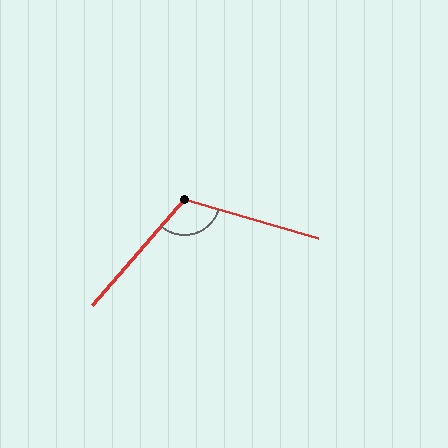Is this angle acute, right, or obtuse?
It is obtuse.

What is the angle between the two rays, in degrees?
Approximately 114 degrees.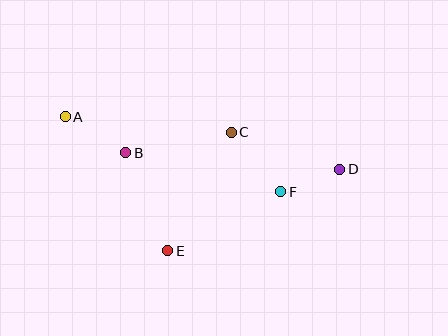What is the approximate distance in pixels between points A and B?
The distance between A and B is approximately 70 pixels.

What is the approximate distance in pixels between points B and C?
The distance between B and C is approximately 108 pixels.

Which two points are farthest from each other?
Points A and D are farthest from each other.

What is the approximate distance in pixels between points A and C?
The distance between A and C is approximately 167 pixels.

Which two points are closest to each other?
Points D and F are closest to each other.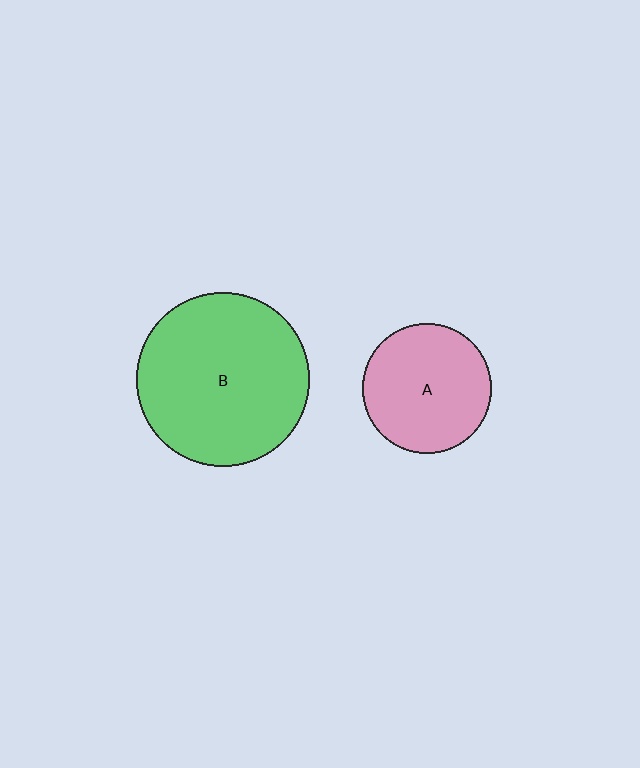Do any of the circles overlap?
No, none of the circles overlap.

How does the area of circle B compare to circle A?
Approximately 1.8 times.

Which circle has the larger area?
Circle B (green).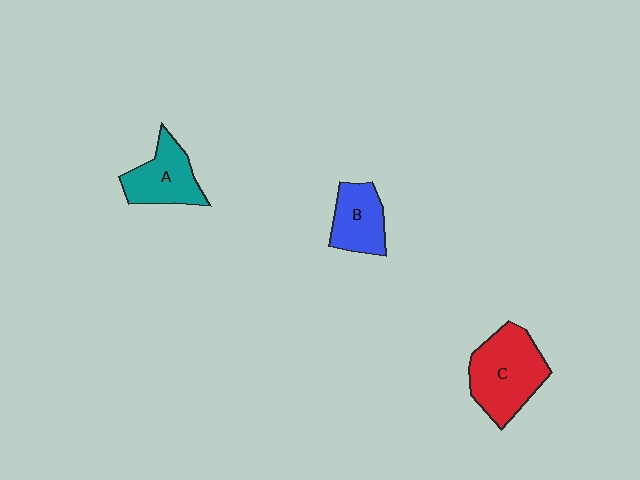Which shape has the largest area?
Shape C (red).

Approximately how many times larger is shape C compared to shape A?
Approximately 1.4 times.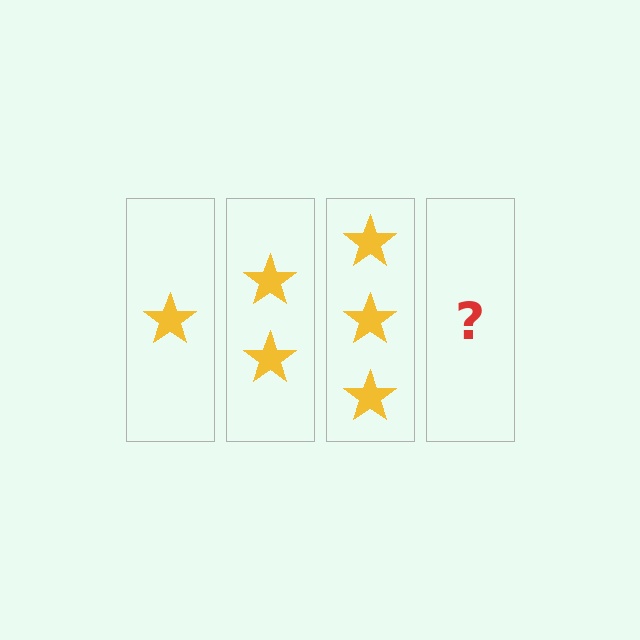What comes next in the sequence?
The next element should be 4 stars.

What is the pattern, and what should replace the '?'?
The pattern is that each step adds one more star. The '?' should be 4 stars.